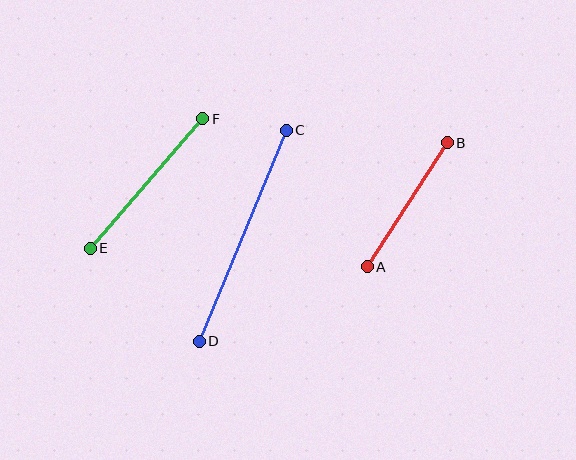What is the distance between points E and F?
The distance is approximately 172 pixels.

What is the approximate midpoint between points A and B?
The midpoint is at approximately (407, 205) pixels.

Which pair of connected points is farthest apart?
Points C and D are farthest apart.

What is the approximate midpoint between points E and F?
The midpoint is at approximately (147, 184) pixels.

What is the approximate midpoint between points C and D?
The midpoint is at approximately (243, 236) pixels.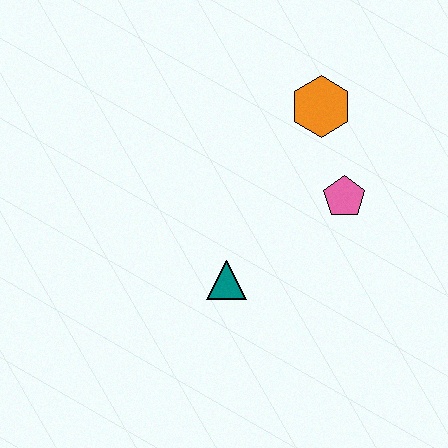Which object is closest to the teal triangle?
The pink pentagon is closest to the teal triangle.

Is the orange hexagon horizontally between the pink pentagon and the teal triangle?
Yes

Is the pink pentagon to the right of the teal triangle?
Yes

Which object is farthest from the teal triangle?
The orange hexagon is farthest from the teal triangle.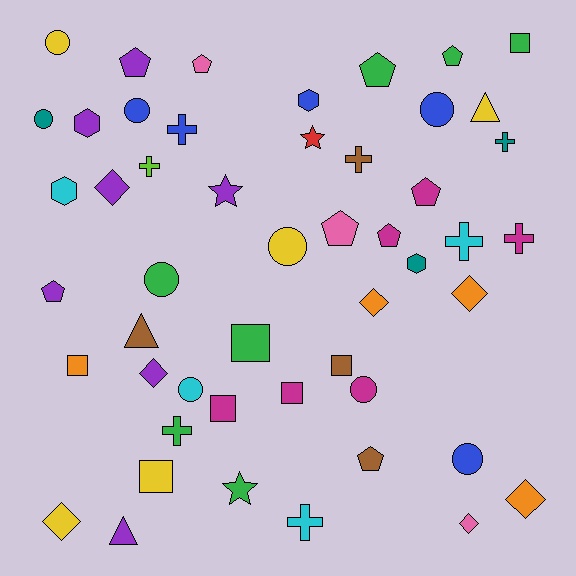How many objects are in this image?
There are 50 objects.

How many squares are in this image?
There are 7 squares.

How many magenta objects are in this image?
There are 6 magenta objects.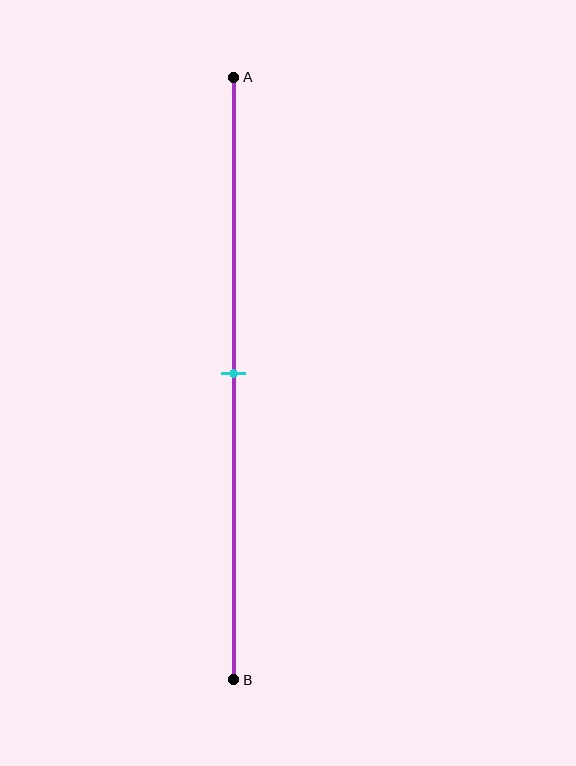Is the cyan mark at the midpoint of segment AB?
Yes, the mark is approximately at the midpoint.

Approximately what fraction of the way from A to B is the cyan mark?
The cyan mark is approximately 50% of the way from A to B.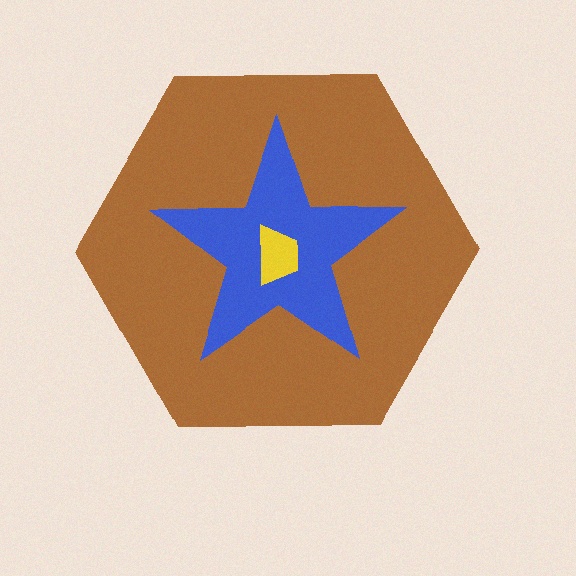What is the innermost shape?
The yellow trapezoid.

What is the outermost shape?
The brown hexagon.